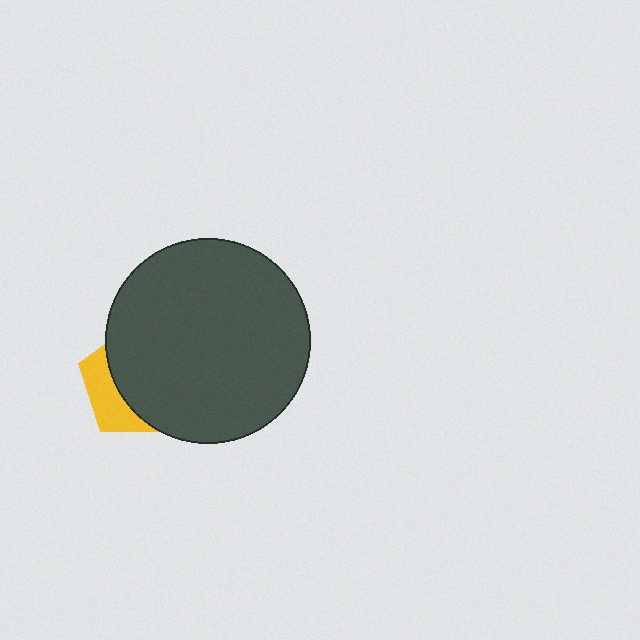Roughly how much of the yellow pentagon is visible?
A small part of it is visible (roughly 31%).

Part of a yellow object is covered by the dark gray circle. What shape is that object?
It is a pentagon.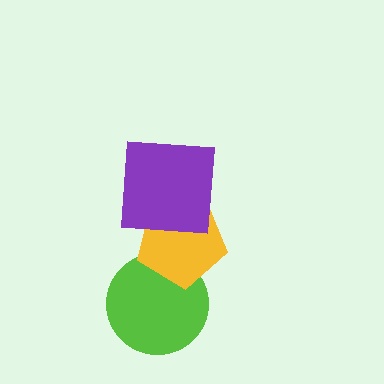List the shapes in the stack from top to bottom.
From top to bottom: the purple square, the yellow pentagon, the lime circle.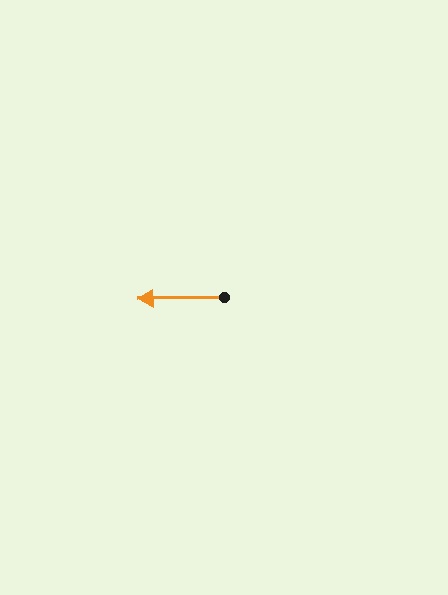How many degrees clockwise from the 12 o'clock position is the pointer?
Approximately 269 degrees.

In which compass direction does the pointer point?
West.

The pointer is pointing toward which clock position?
Roughly 9 o'clock.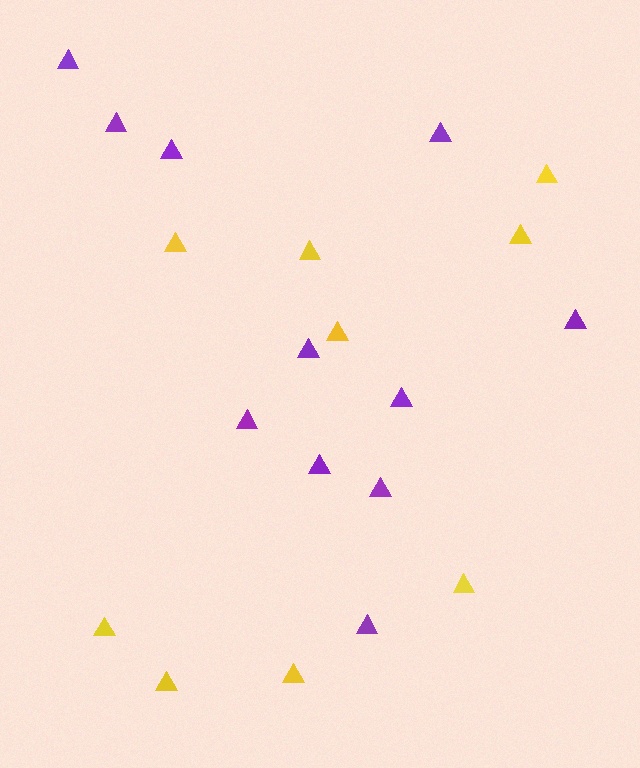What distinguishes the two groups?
There are 2 groups: one group of purple triangles (11) and one group of yellow triangles (9).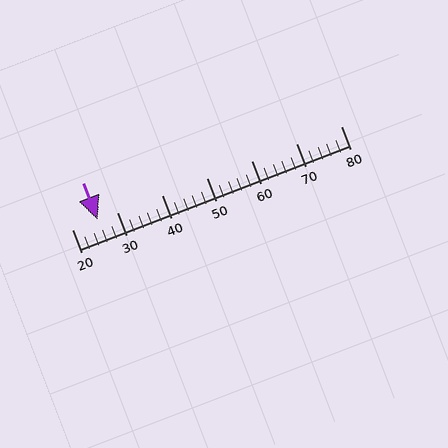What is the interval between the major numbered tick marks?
The major tick marks are spaced 10 units apart.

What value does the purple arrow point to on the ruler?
The purple arrow points to approximately 26.